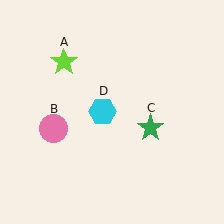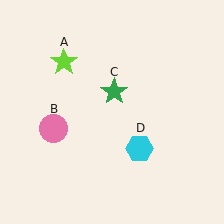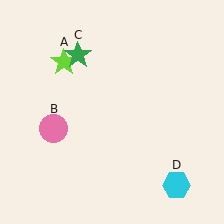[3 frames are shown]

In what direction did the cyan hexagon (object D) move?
The cyan hexagon (object D) moved down and to the right.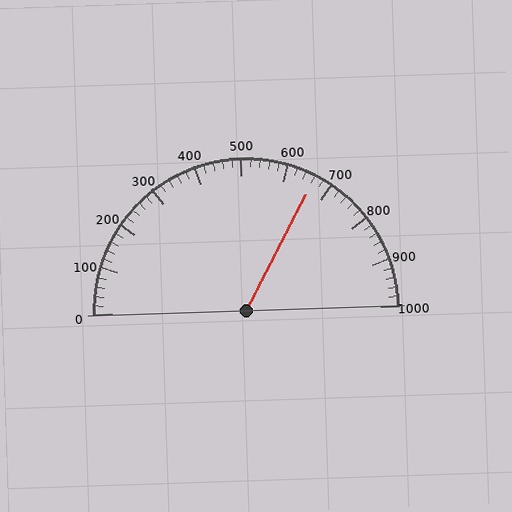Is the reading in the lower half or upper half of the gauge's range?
The reading is in the upper half of the range (0 to 1000).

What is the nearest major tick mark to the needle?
The nearest major tick mark is 700.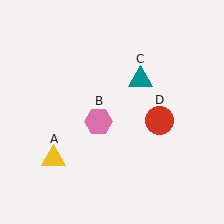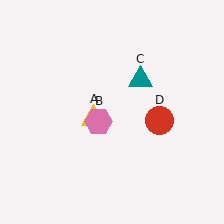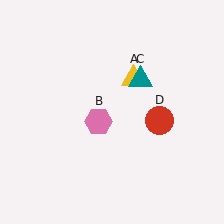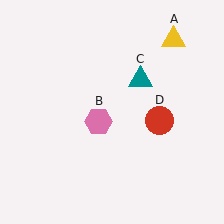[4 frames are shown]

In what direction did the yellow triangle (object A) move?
The yellow triangle (object A) moved up and to the right.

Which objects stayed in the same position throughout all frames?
Pink hexagon (object B) and teal triangle (object C) and red circle (object D) remained stationary.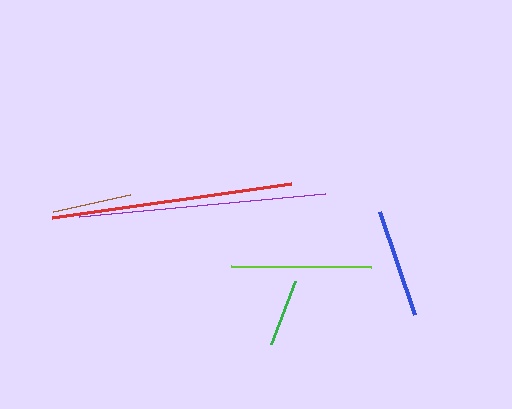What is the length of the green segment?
The green segment is approximately 67 pixels long.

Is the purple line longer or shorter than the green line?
The purple line is longer than the green line.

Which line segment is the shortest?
The green line is the shortest at approximately 67 pixels.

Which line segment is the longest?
The purple line is the longest at approximately 247 pixels.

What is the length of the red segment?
The red segment is approximately 242 pixels long.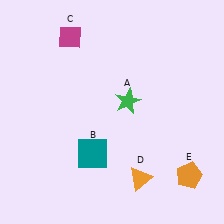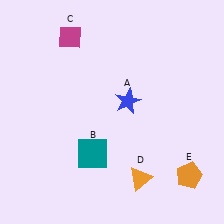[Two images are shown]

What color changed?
The star (A) changed from green in Image 1 to blue in Image 2.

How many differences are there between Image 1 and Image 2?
There is 1 difference between the two images.